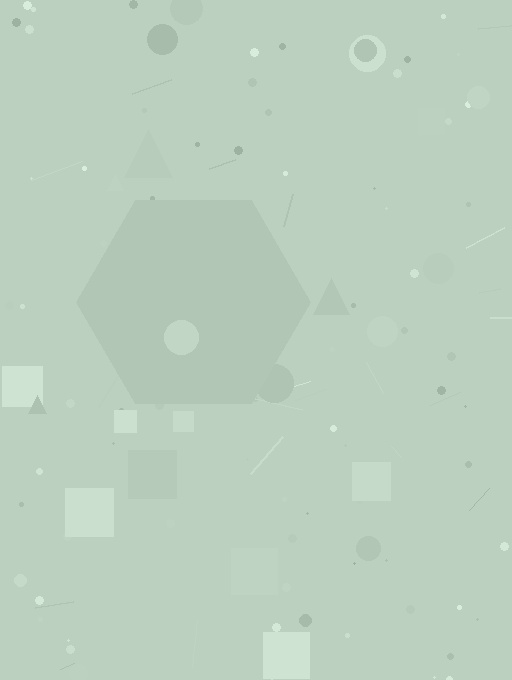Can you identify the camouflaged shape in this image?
The camouflaged shape is a hexagon.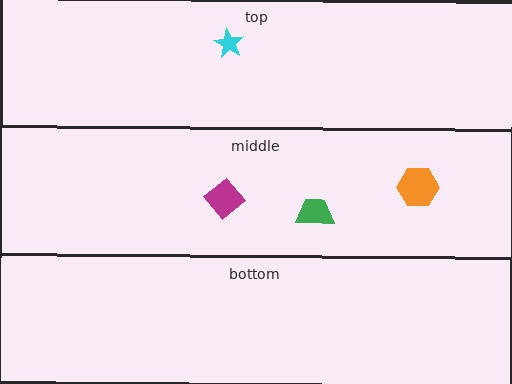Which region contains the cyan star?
The top region.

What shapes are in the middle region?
The orange hexagon, the magenta diamond, the green trapezoid.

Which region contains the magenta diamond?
The middle region.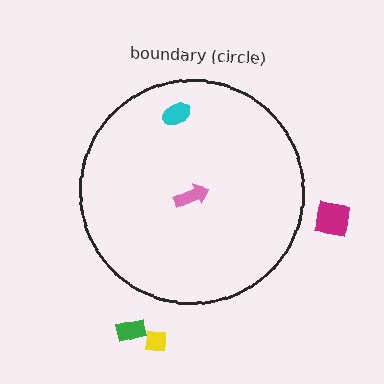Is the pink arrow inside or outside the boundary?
Inside.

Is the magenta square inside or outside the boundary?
Outside.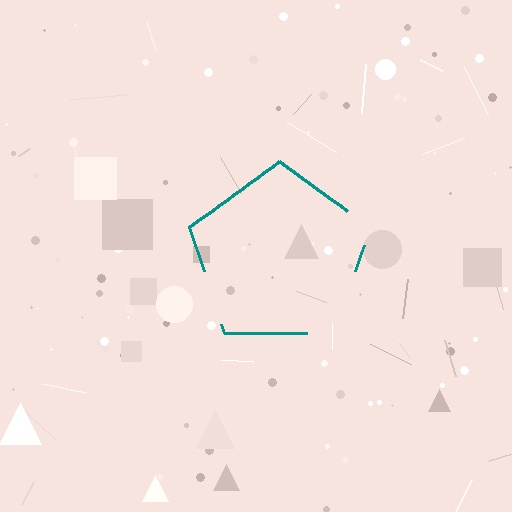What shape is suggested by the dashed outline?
The dashed outline suggests a pentagon.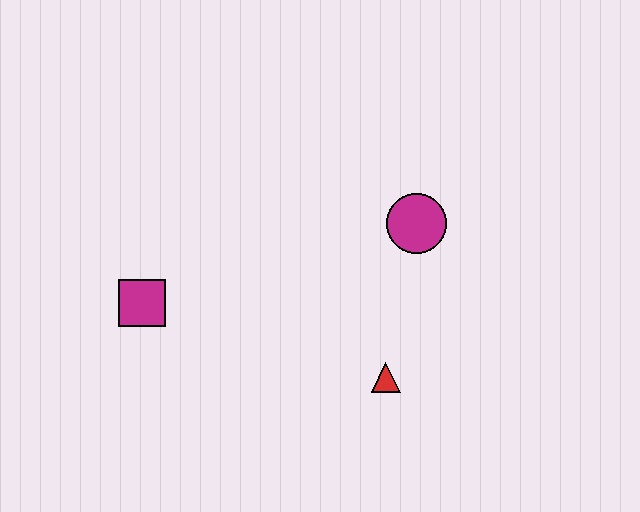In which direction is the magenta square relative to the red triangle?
The magenta square is to the left of the red triangle.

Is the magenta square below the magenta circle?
Yes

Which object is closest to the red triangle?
The magenta circle is closest to the red triangle.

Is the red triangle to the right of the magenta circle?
No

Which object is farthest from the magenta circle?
The magenta square is farthest from the magenta circle.